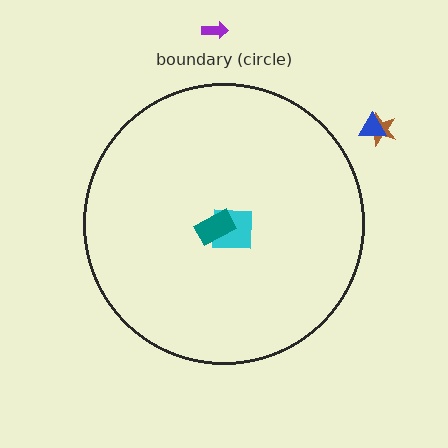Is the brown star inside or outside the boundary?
Outside.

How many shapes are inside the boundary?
2 inside, 3 outside.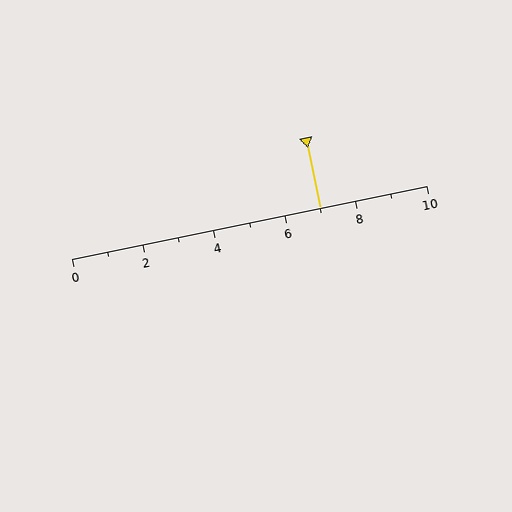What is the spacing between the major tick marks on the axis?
The major ticks are spaced 2 apart.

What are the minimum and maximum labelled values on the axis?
The axis runs from 0 to 10.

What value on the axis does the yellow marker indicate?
The marker indicates approximately 7.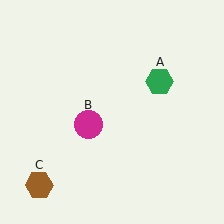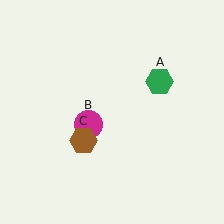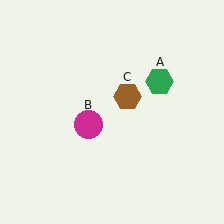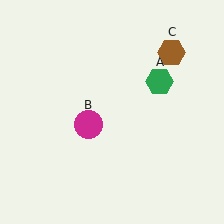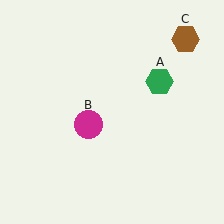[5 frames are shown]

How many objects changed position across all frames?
1 object changed position: brown hexagon (object C).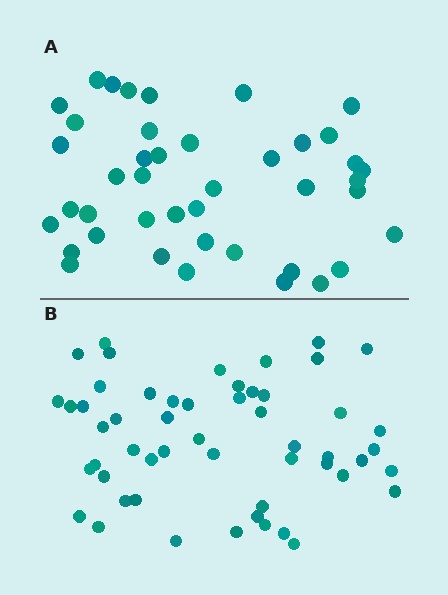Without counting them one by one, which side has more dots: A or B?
Region B (the bottom region) has more dots.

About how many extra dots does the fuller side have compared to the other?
Region B has roughly 12 or so more dots than region A.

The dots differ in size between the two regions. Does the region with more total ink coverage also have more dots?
No. Region A has more total ink coverage because its dots are larger, but region B actually contains more individual dots. Total area can be misleading — the number of items is what matters here.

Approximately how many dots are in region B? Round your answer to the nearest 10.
About 50 dots. (The exact count is 53, which rounds to 50.)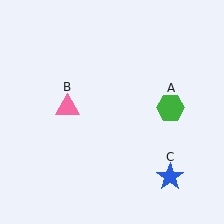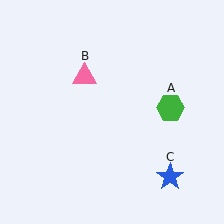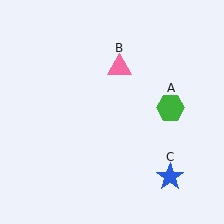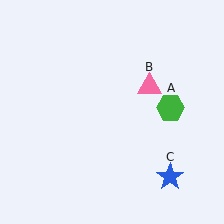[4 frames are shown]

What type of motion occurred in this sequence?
The pink triangle (object B) rotated clockwise around the center of the scene.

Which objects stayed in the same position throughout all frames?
Green hexagon (object A) and blue star (object C) remained stationary.